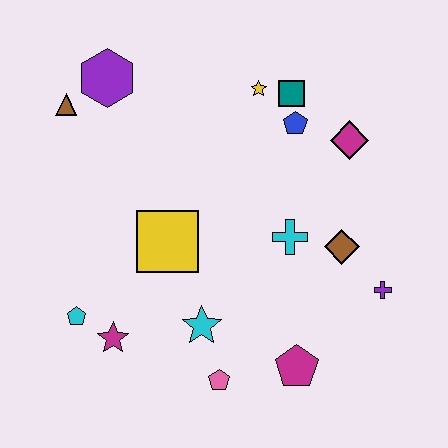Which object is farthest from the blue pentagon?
The cyan pentagon is farthest from the blue pentagon.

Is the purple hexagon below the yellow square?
No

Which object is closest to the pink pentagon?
The cyan star is closest to the pink pentagon.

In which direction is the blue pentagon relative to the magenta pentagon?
The blue pentagon is above the magenta pentagon.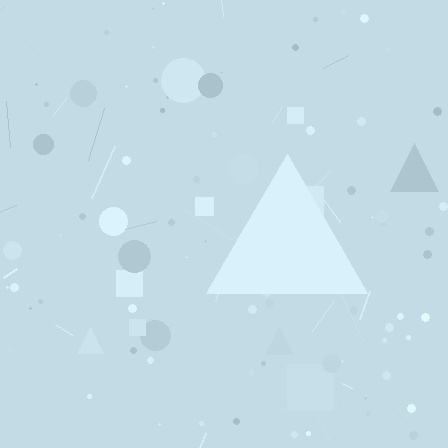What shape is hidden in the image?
A triangle is hidden in the image.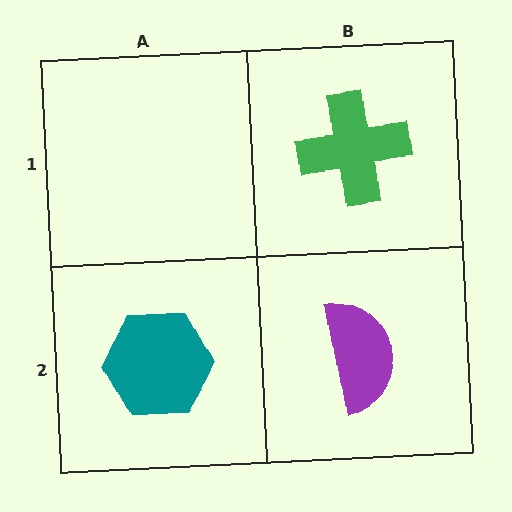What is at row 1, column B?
A green cross.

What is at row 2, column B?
A purple semicircle.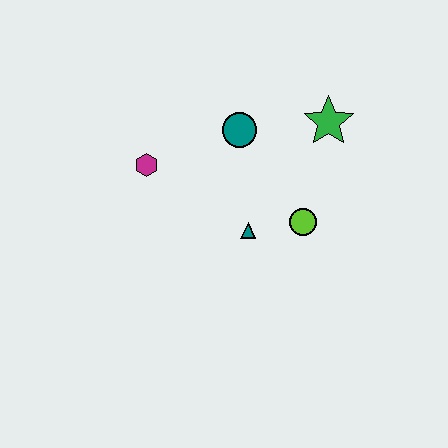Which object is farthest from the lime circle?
The magenta hexagon is farthest from the lime circle.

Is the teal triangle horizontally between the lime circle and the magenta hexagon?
Yes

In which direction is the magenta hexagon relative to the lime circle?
The magenta hexagon is to the left of the lime circle.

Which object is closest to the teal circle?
The green star is closest to the teal circle.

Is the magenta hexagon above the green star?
No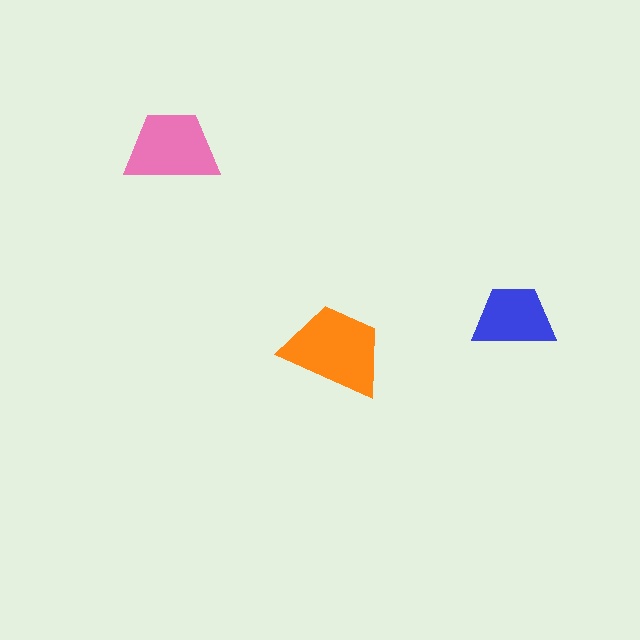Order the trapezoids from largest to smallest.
the orange one, the pink one, the blue one.